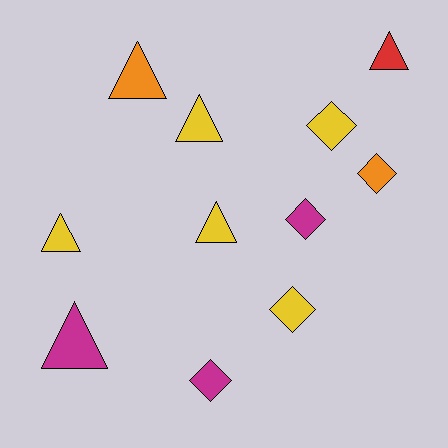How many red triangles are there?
There is 1 red triangle.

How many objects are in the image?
There are 11 objects.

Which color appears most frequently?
Yellow, with 5 objects.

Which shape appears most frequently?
Triangle, with 6 objects.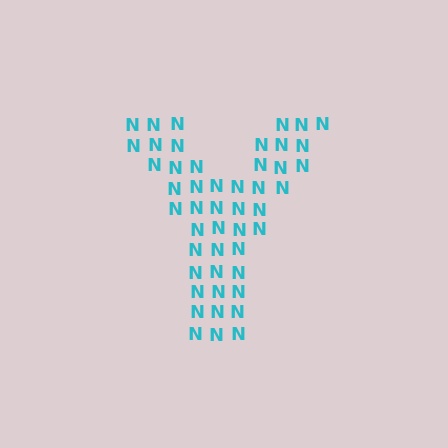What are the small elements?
The small elements are letter N's.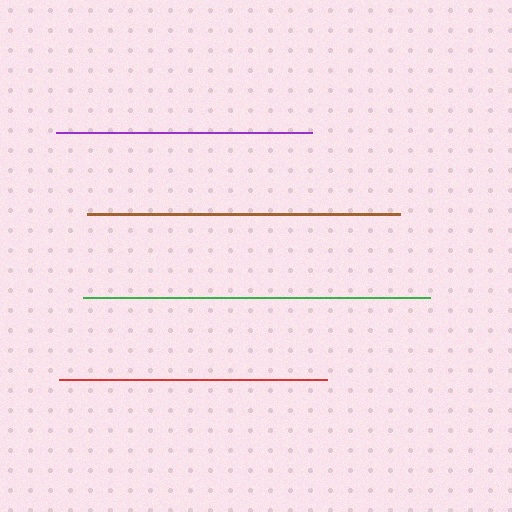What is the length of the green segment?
The green segment is approximately 347 pixels long.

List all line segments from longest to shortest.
From longest to shortest: green, brown, red, purple.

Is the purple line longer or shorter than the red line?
The red line is longer than the purple line.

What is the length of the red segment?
The red segment is approximately 268 pixels long.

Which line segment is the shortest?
The purple line is the shortest at approximately 256 pixels.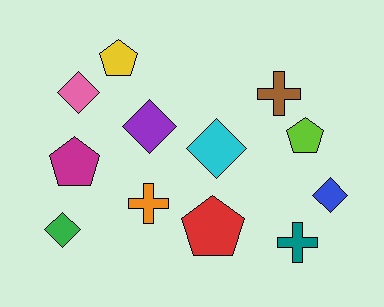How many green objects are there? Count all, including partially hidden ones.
There is 1 green object.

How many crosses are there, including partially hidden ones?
There are 3 crosses.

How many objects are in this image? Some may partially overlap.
There are 12 objects.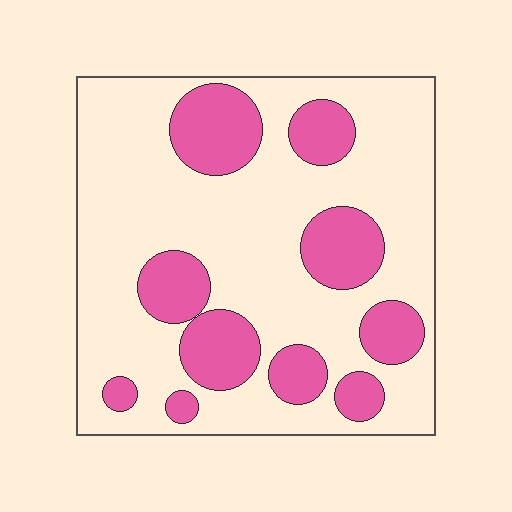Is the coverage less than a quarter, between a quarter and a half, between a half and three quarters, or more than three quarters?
Between a quarter and a half.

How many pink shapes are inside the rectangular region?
10.